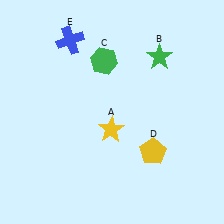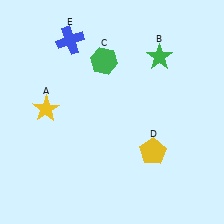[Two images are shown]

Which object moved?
The yellow star (A) moved left.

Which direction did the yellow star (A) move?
The yellow star (A) moved left.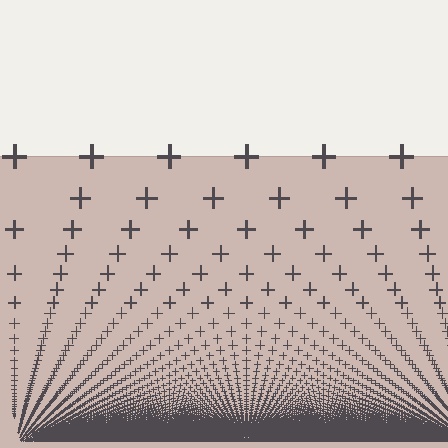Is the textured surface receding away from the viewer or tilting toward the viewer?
The surface appears to tilt toward the viewer. Texture elements get larger and sparser toward the top.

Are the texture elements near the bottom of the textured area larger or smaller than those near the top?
Smaller. The gradient is inverted — elements near the bottom are smaller and denser.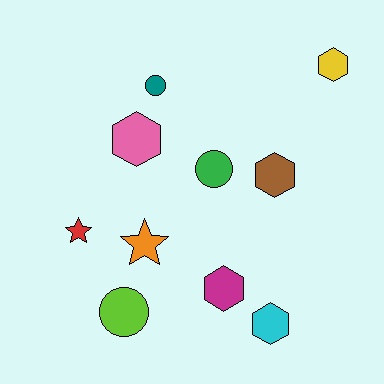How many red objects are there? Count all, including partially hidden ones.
There is 1 red object.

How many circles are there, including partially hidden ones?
There are 3 circles.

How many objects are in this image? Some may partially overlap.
There are 10 objects.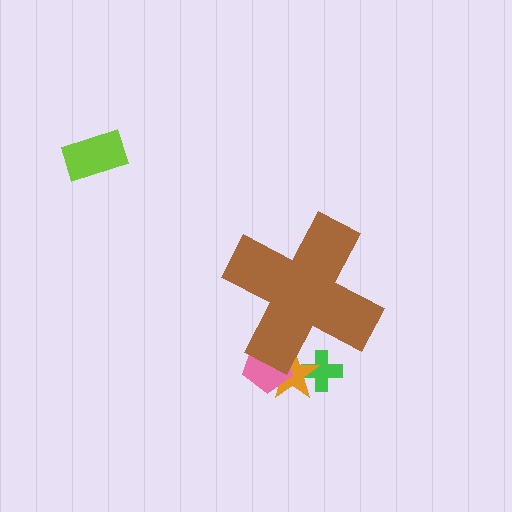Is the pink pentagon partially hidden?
Yes, the pink pentagon is partially hidden behind the brown cross.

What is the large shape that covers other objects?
A brown cross.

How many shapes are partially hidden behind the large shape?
3 shapes are partially hidden.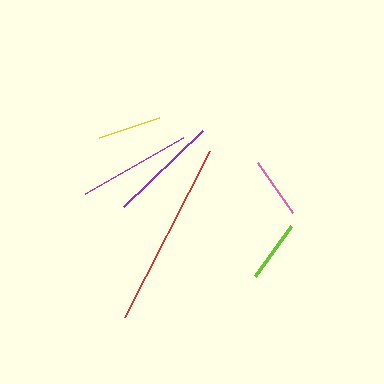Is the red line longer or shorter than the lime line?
The red line is longer than the lime line.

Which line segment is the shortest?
The pink line is the shortest at approximately 61 pixels.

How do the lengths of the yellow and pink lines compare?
The yellow and pink lines are approximately the same length.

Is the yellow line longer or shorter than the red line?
The red line is longer than the yellow line.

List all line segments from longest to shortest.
From longest to shortest: red, magenta, purple, yellow, lime, pink.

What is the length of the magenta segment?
The magenta segment is approximately 112 pixels long.